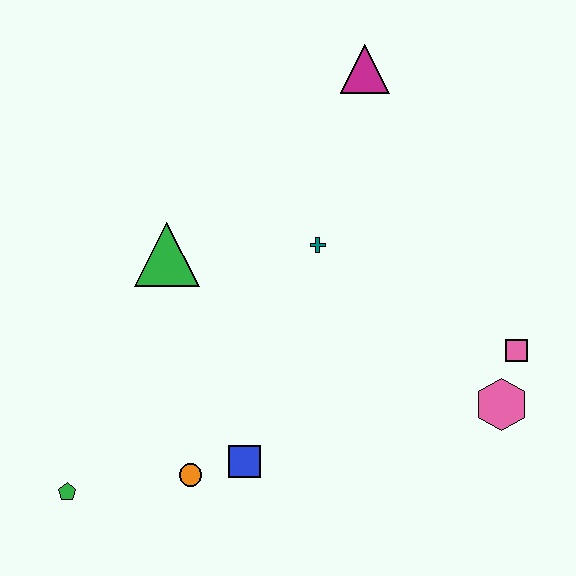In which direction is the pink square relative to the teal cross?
The pink square is to the right of the teal cross.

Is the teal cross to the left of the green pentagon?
No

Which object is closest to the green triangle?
The teal cross is closest to the green triangle.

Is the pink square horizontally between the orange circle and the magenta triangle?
No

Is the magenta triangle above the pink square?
Yes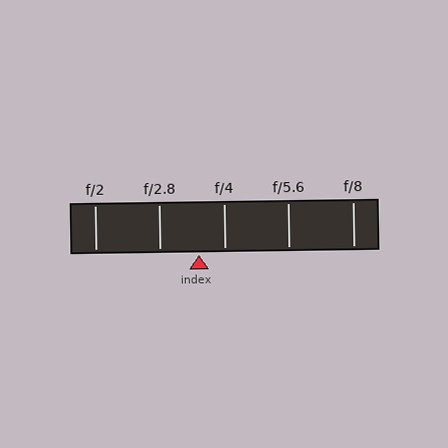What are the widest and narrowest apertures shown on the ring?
The widest aperture shown is f/2 and the narrowest is f/8.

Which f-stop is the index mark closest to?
The index mark is closest to f/4.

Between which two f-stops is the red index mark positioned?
The index mark is between f/2.8 and f/4.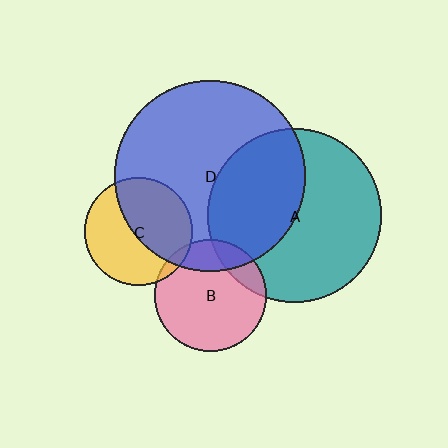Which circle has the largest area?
Circle D (blue).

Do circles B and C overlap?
Yes.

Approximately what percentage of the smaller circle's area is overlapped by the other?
Approximately 5%.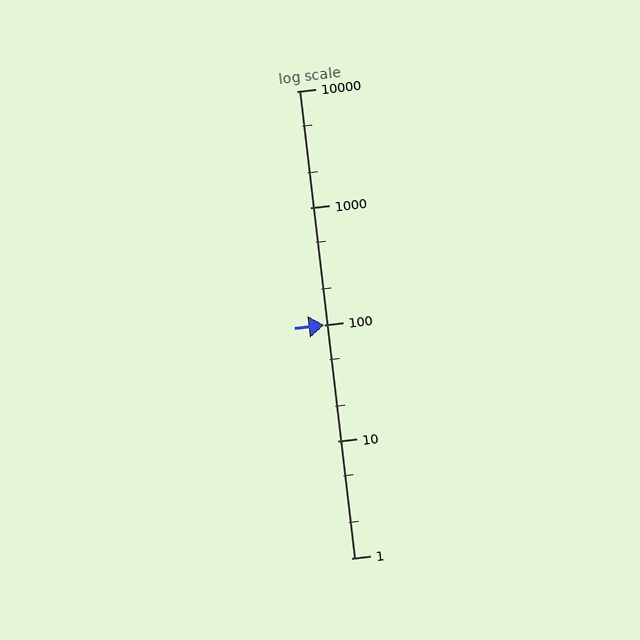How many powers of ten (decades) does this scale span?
The scale spans 4 decades, from 1 to 10000.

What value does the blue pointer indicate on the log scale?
The pointer indicates approximately 100.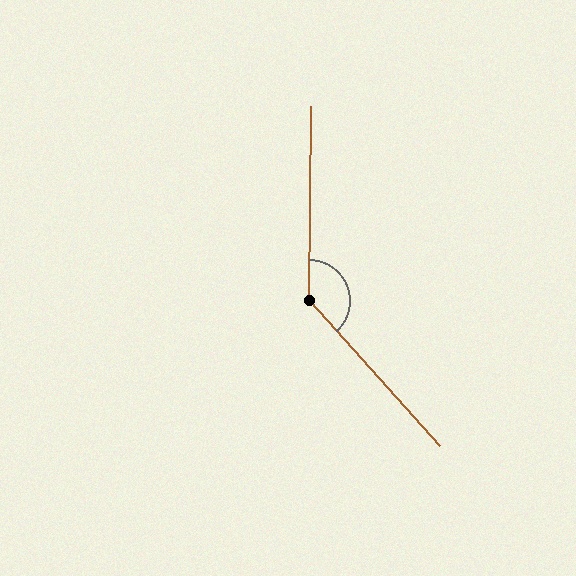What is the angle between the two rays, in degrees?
Approximately 138 degrees.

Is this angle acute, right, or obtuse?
It is obtuse.